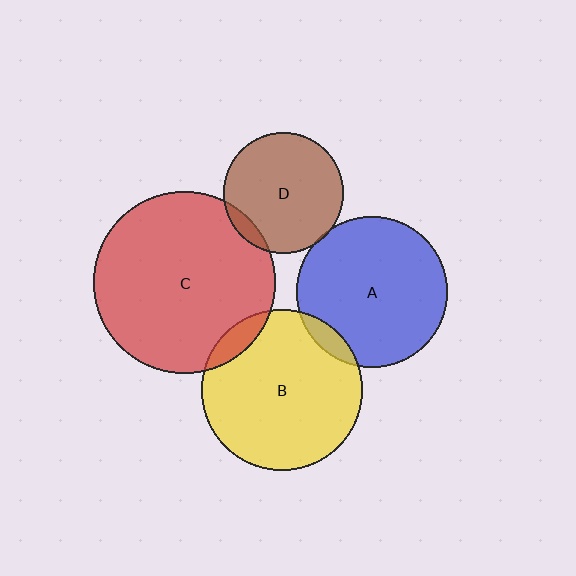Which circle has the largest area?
Circle C (red).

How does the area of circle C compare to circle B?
Approximately 1.3 times.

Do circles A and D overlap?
Yes.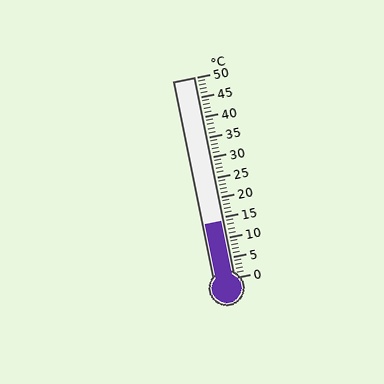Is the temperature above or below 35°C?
The temperature is below 35°C.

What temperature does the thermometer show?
The thermometer shows approximately 14°C.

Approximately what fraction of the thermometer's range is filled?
The thermometer is filled to approximately 30% of its range.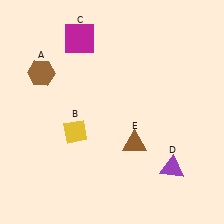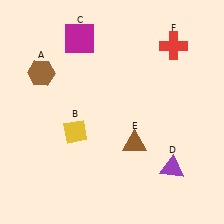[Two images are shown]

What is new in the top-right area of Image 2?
A red cross (F) was added in the top-right area of Image 2.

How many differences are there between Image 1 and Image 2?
There is 1 difference between the two images.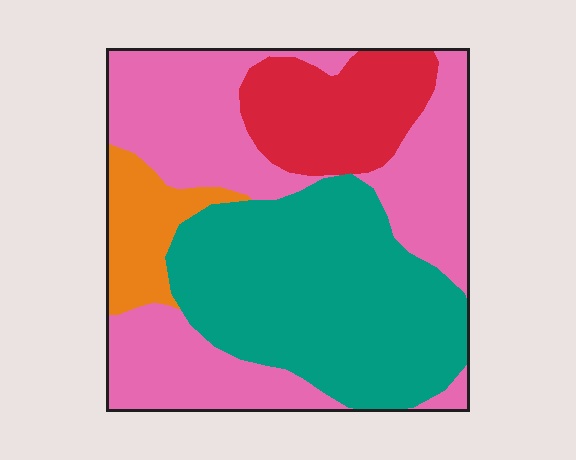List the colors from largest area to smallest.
From largest to smallest: pink, teal, red, orange.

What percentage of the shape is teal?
Teal takes up about three eighths (3/8) of the shape.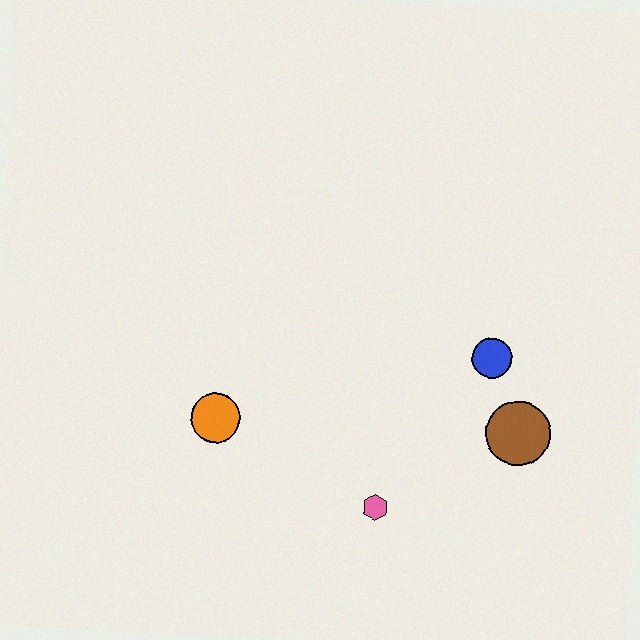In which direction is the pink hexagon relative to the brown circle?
The pink hexagon is to the left of the brown circle.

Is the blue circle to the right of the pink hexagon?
Yes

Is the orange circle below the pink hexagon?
No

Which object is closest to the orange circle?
The pink hexagon is closest to the orange circle.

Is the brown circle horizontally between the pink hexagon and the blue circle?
No